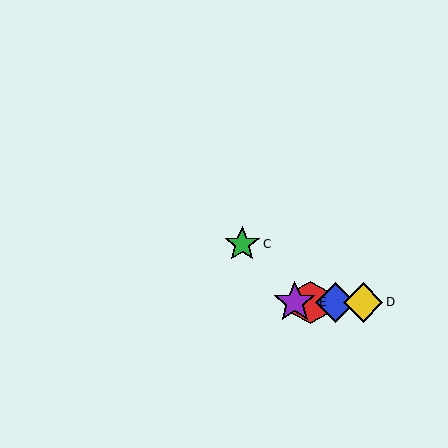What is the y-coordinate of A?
Object A is at y≈302.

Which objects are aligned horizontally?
Objects A, B, D, E are aligned horizontally.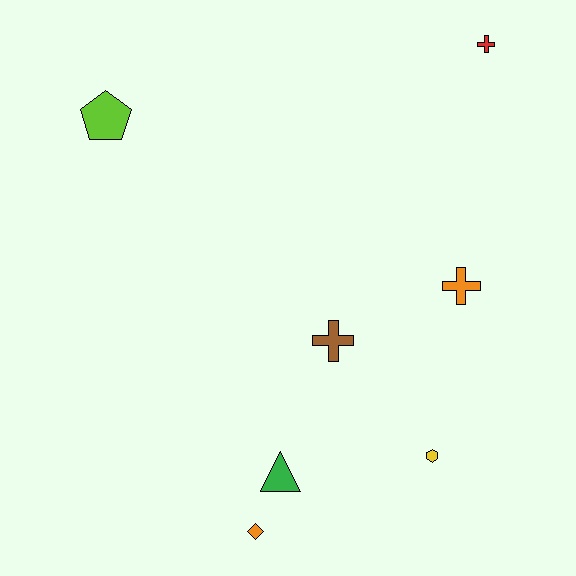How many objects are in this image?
There are 7 objects.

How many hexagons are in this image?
There is 1 hexagon.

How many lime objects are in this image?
There is 1 lime object.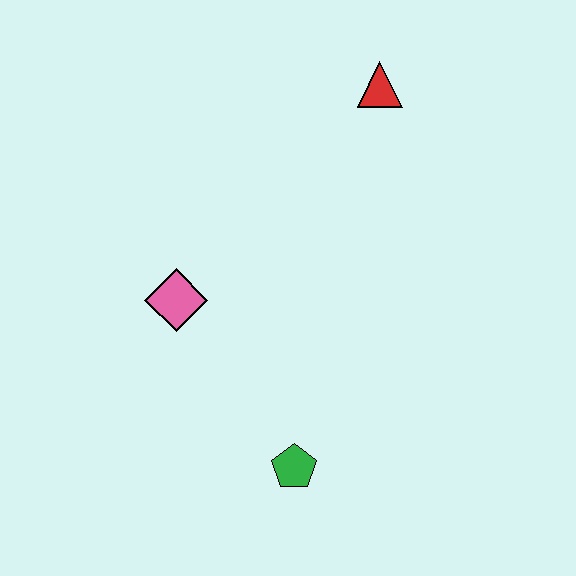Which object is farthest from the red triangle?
The green pentagon is farthest from the red triangle.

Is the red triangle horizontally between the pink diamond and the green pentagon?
No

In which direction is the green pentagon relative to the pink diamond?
The green pentagon is below the pink diamond.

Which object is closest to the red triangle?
The pink diamond is closest to the red triangle.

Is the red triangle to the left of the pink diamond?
No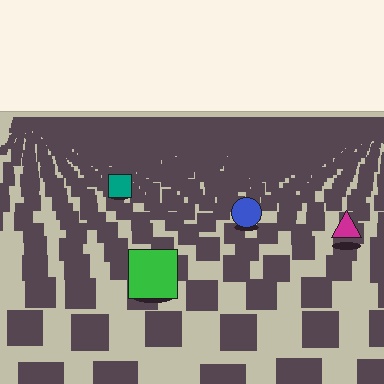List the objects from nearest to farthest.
From nearest to farthest: the green square, the magenta triangle, the blue circle, the teal square.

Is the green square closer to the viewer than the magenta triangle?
Yes. The green square is closer — you can tell from the texture gradient: the ground texture is coarser near it.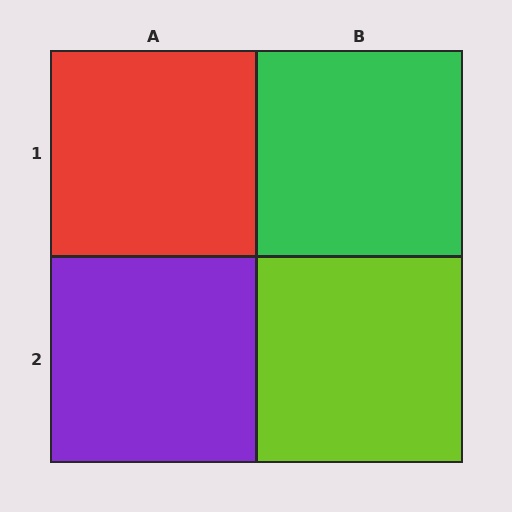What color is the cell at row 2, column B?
Lime.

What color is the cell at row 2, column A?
Purple.